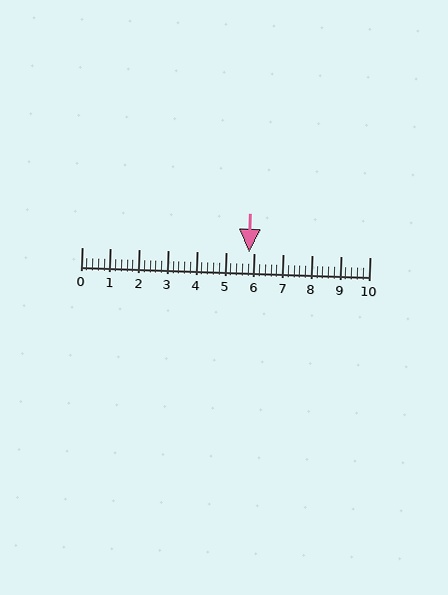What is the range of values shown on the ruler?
The ruler shows values from 0 to 10.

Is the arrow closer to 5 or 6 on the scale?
The arrow is closer to 6.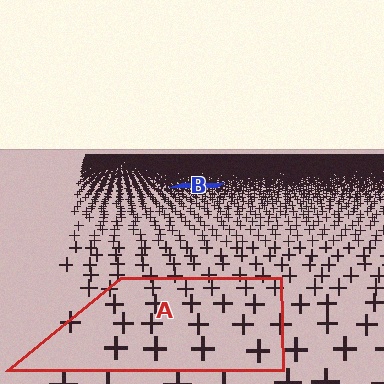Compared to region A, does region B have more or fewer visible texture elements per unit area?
Region B has more texture elements per unit area — they are packed more densely because it is farther away.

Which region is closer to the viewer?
Region A is closer. The texture elements there are larger and more spread out.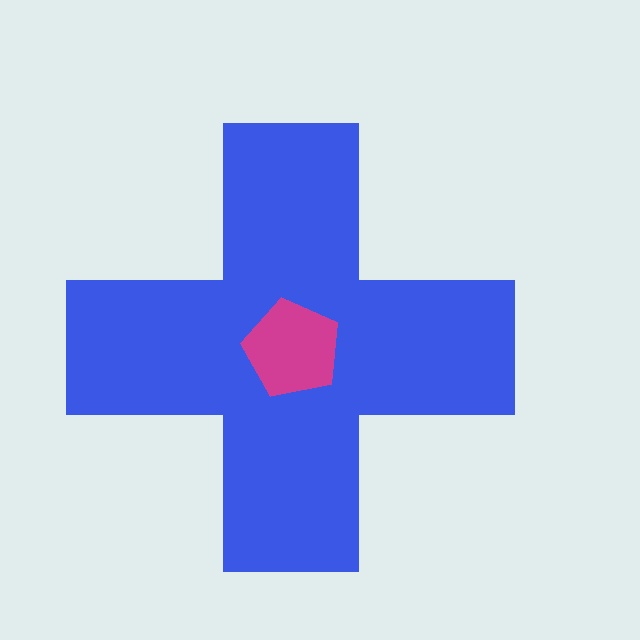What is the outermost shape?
The blue cross.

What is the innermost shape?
The magenta pentagon.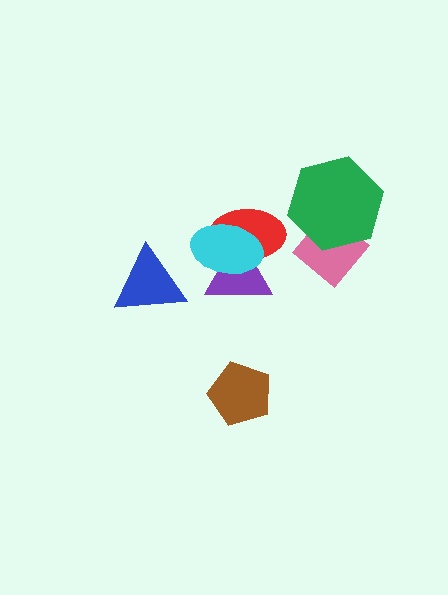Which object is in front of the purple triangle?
The cyan ellipse is in front of the purple triangle.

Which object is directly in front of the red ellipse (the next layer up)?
The purple triangle is directly in front of the red ellipse.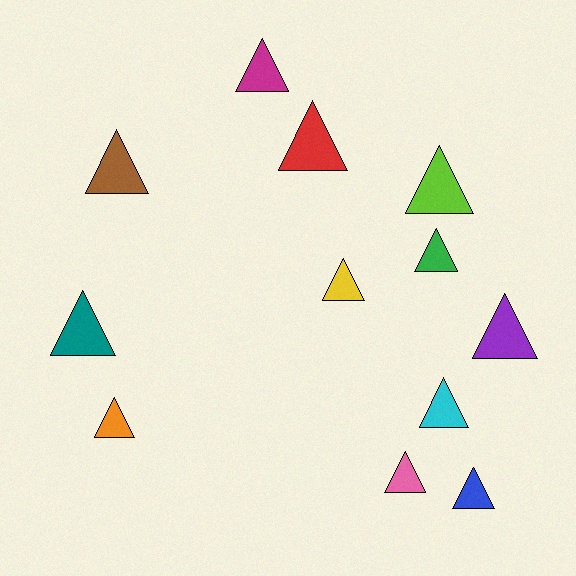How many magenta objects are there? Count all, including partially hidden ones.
There is 1 magenta object.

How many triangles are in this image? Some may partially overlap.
There are 12 triangles.